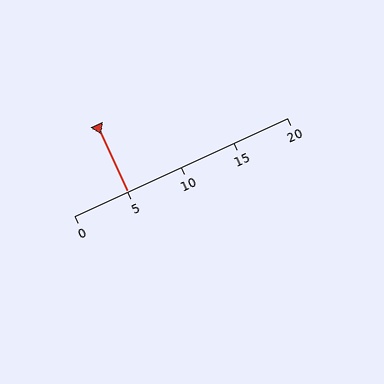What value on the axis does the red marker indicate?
The marker indicates approximately 5.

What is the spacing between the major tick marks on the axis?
The major ticks are spaced 5 apart.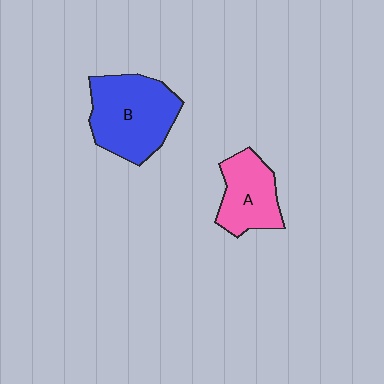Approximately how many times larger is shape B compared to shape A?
Approximately 1.5 times.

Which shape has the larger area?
Shape B (blue).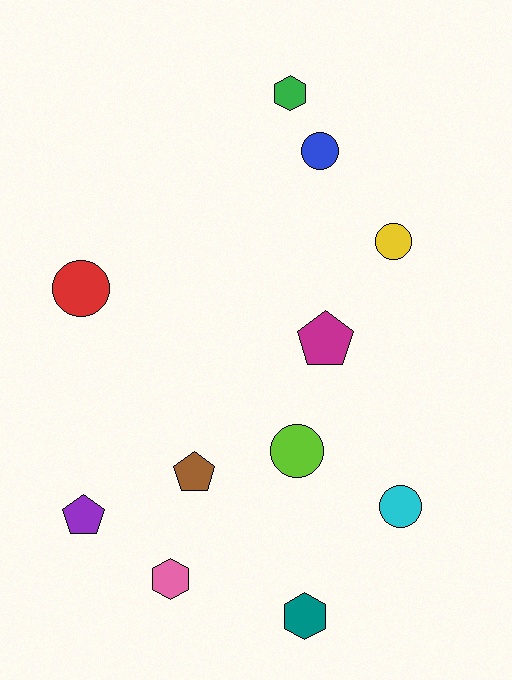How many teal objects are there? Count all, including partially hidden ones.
There is 1 teal object.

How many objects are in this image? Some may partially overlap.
There are 11 objects.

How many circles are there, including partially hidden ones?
There are 5 circles.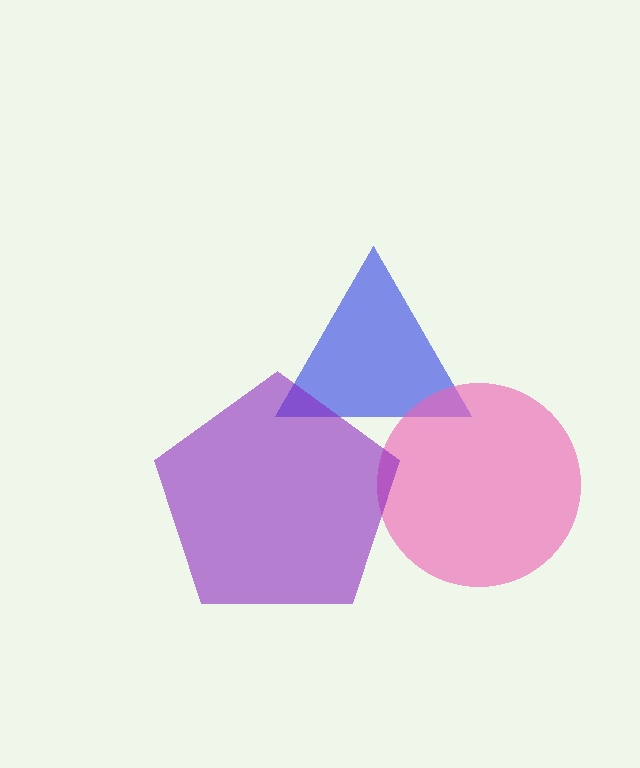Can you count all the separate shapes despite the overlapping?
Yes, there are 3 separate shapes.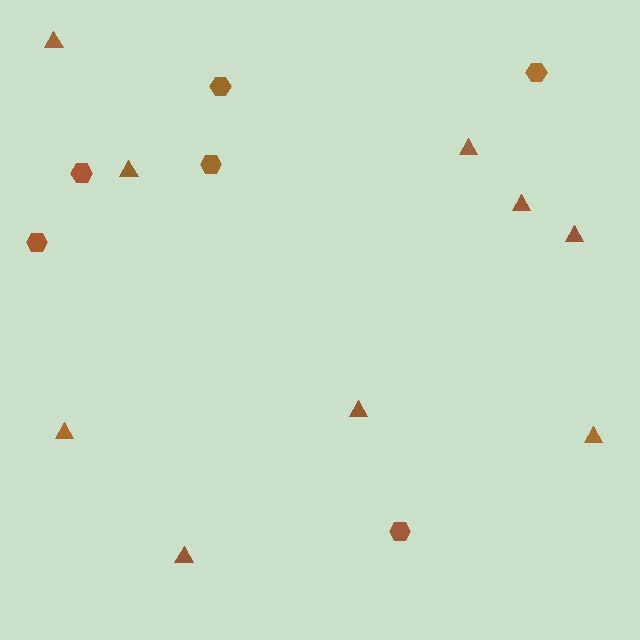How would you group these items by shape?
There are 2 groups: one group of triangles (9) and one group of hexagons (6).